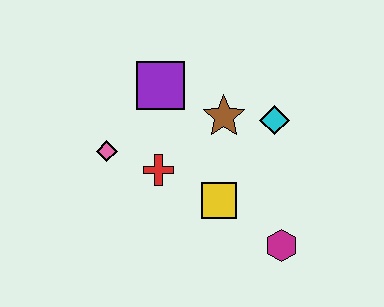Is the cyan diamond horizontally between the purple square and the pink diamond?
No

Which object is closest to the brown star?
The cyan diamond is closest to the brown star.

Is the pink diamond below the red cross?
No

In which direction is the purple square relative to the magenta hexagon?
The purple square is above the magenta hexagon.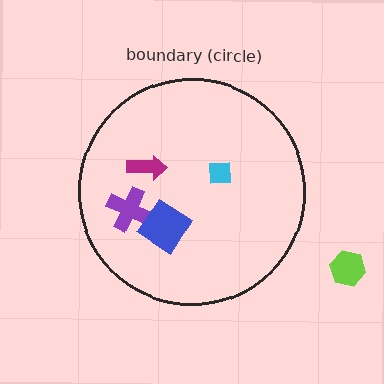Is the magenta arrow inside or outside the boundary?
Inside.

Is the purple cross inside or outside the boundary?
Inside.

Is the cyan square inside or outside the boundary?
Inside.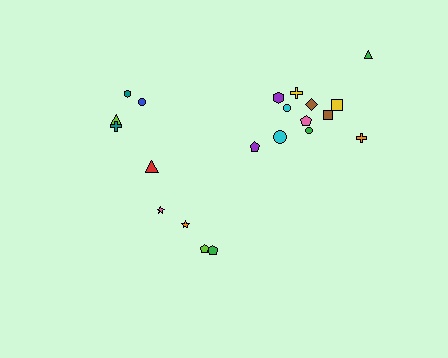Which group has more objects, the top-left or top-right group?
The top-right group.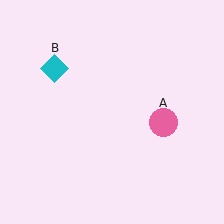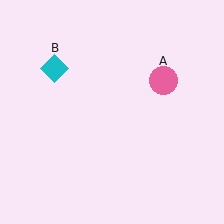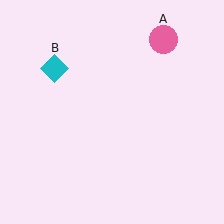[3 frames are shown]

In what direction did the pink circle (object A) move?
The pink circle (object A) moved up.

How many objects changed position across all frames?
1 object changed position: pink circle (object A).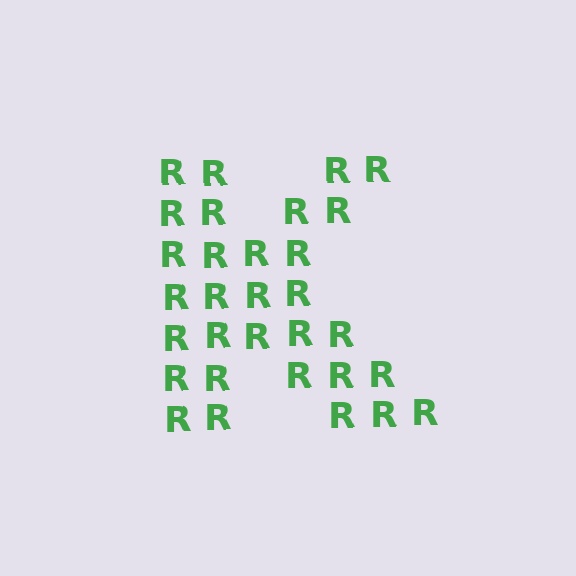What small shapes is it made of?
It is made of small letter R's.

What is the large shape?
The large shape is the letter K.